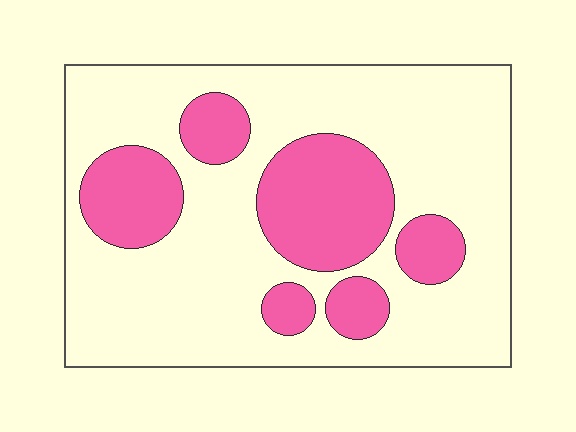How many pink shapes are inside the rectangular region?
6.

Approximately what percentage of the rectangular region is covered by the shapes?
Approximately 25%.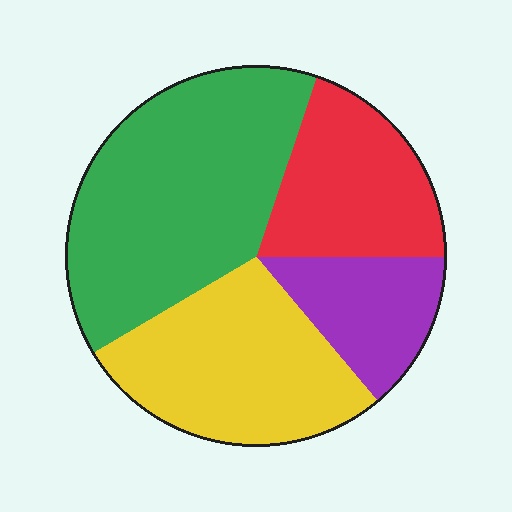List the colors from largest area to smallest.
From largest to smallest: green, yellow, red, purple.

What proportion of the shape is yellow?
Yellow takes up about one quarter (1/4) of the shape.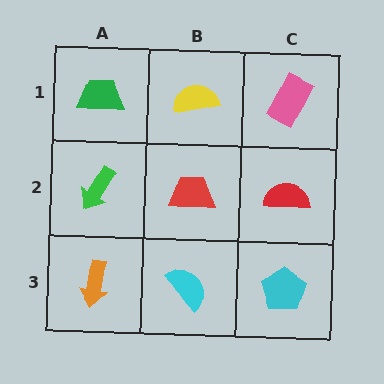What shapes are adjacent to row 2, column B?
A yellow semicircle (row 1, column B), a cyan semicircle (row 3, column B), a green arrow (row 2, column A), a red semicircle (row 2, column C).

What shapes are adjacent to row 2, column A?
A green trapezoid (row 1, column A), an orange arrow (row 3, column A), a red trapezoid (row 2, column B).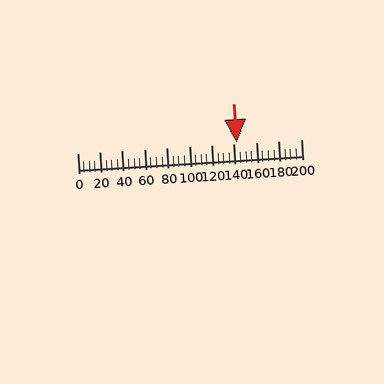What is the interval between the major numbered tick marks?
The major tick marks are spaced 20 units apart.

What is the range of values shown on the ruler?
The ruler shows values from 0 to 200.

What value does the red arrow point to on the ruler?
The red arrow points to approximately 142.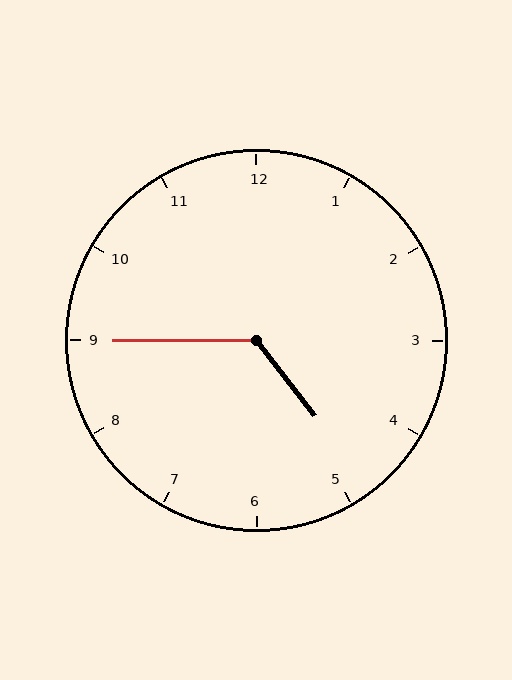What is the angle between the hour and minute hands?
Approximately 128 degrees.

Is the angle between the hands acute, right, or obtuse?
It is obtuse.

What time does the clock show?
4:45.